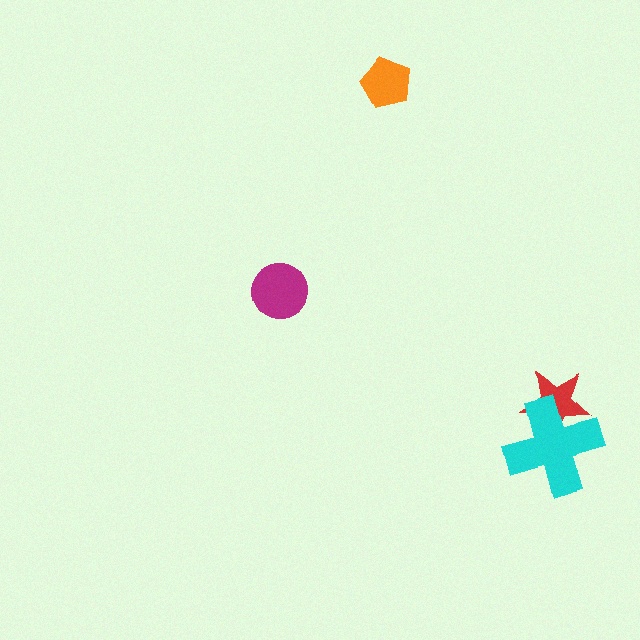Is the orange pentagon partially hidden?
No, no other shape covers it.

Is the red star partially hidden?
Yes, it is partially covered by another shape.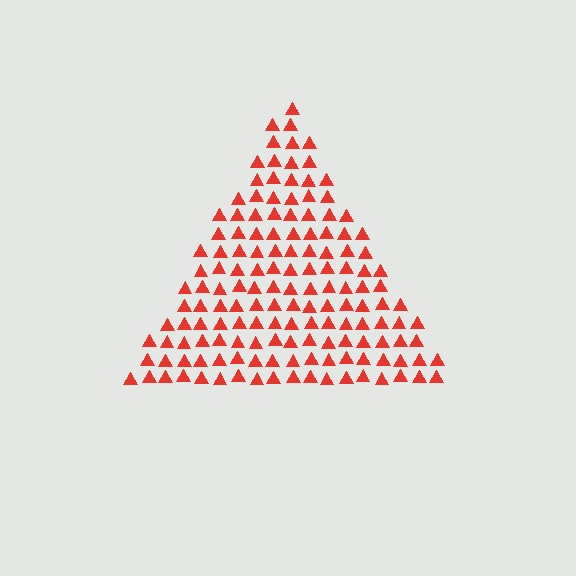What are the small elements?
The small elements are triangles.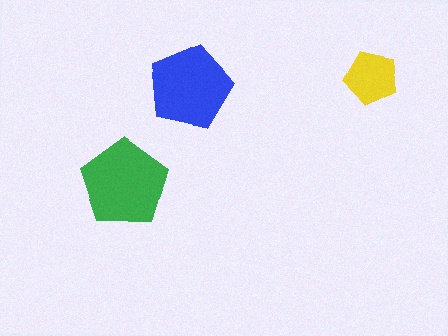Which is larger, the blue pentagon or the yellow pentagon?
The blue one.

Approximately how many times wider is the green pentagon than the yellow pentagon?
About 1.5 times wider.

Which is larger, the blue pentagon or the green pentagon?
The green one.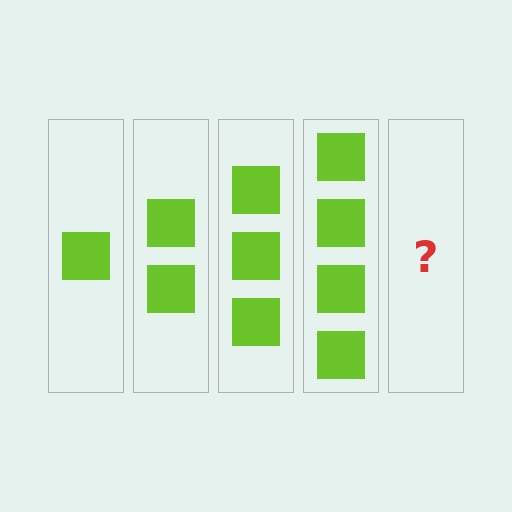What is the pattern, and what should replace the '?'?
The pattern is that each step adds one more square. The '?' should be 5 squares.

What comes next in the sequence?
The next element should be 5 squares.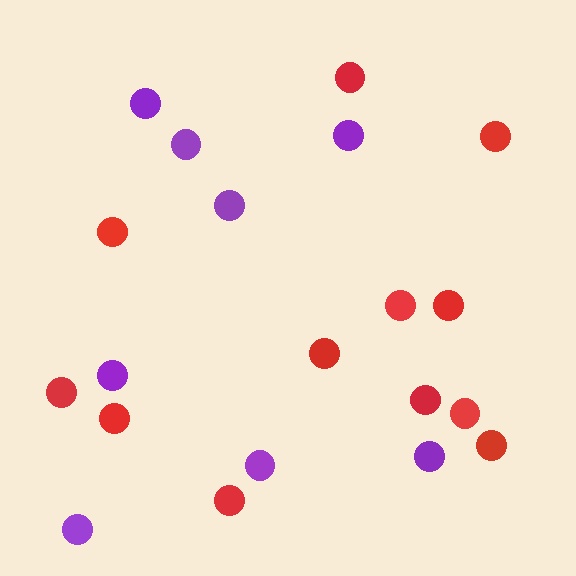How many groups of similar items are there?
There are 2 groups: one group of red circles (12) and one group of purple circles (8).